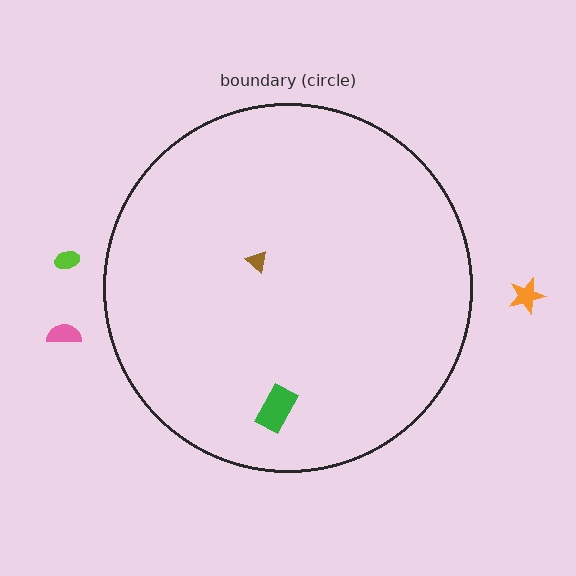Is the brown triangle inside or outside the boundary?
Inside.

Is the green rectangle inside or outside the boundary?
Inside.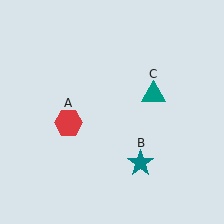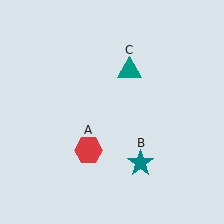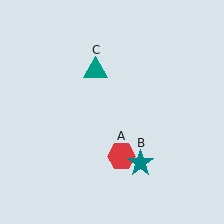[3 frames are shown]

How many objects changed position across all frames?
2 objects changed position: red hexagon (object A), teal triangle (object C).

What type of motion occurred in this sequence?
The red hexagon (object A), teal triangle (object C) rotated counterclockwise around the center of the scene.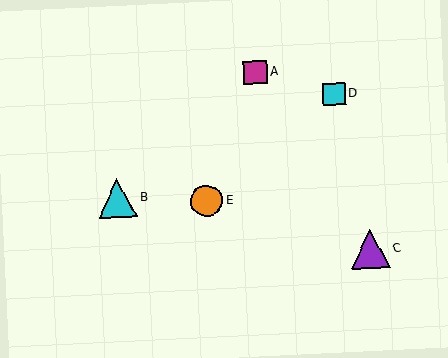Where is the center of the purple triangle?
The center of the purple triangle is at (370, 249).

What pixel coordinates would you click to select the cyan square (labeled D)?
Click at (334, 94) to select the cyan square D.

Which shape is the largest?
The purple triangle (labeled C) is the largest.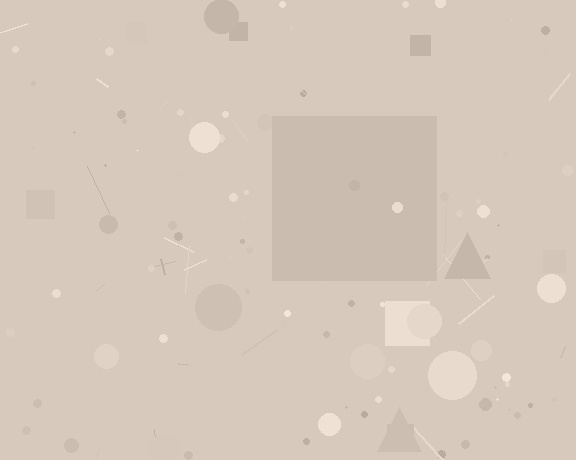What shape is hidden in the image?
A square is hidden in the image.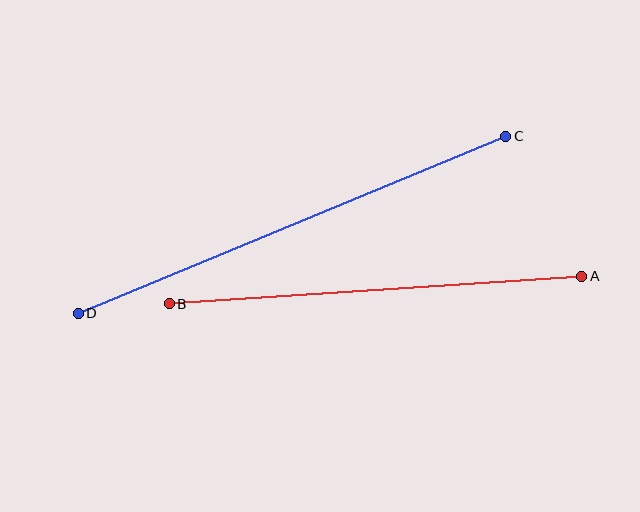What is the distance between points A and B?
The distance is approximately 413 pixels.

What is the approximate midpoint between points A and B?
The midpoint is at approximately (375, 290) pixels.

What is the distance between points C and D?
The distance is approximately 463 pixels.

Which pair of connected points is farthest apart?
Points C and D are farthest apart.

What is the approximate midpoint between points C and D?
The midpoint is at approximately (292, 225) pixels.